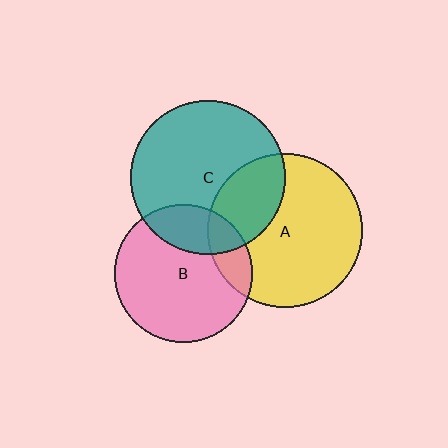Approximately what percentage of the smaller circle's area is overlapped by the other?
Approximately 30%.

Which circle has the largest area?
Circle A (yellow).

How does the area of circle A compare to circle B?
Approximately 1.3 times.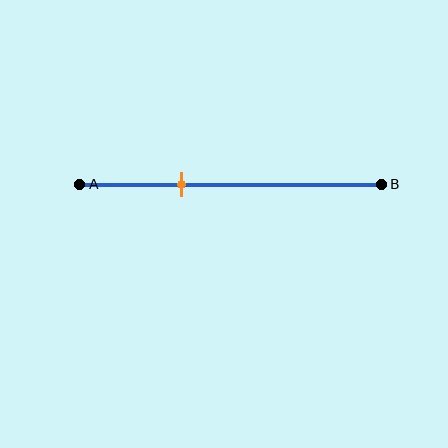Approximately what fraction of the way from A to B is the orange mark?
The orange mark is approximately 35% of the way from A to B.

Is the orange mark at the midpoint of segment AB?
No, the mark is at about 35% from A, not at the 50% midpoint.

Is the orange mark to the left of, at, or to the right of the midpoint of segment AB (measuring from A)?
The orange mark is to the left of the midpoint of segment AB.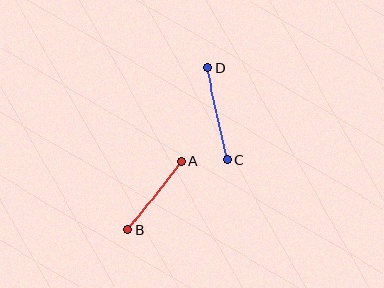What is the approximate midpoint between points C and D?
The midpoint is at approximately (217, 114) pixels.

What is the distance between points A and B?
The distance is approximately 86 pixels.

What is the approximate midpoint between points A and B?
The midpoint is at approximately (155, 195) pixels.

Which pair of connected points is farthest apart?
Points C and D are farthest apart.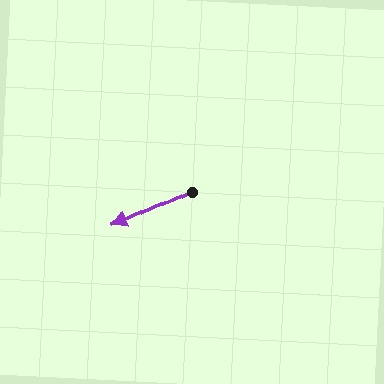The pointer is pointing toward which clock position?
Roughly 8 o'clock.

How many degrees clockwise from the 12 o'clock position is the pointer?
Approximately 245 degrees.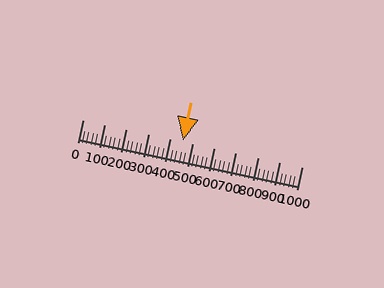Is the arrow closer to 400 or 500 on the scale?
The arrow is closer to 500.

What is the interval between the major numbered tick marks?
The major tick marks are spaced 100 units apart.